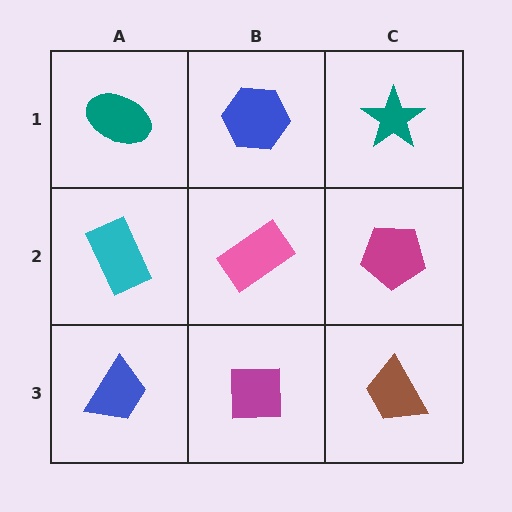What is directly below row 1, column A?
A cyan rectangle.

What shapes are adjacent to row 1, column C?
A magenta pentagon (row 2, column C), a blue hexagon (row 1, column B).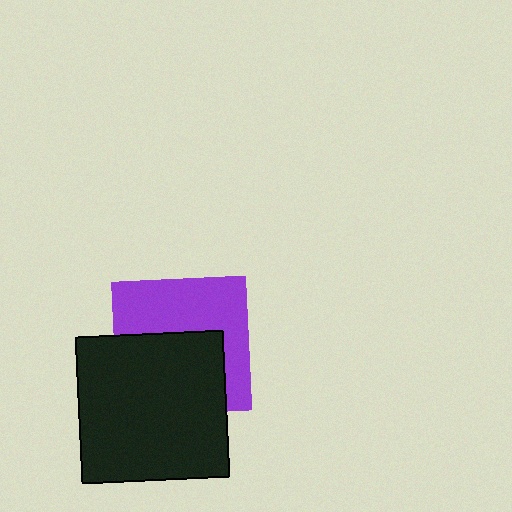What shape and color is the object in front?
The object in front is a black square.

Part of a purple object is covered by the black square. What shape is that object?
It is a square.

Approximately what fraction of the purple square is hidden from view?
Roughly 49% of the purple square is hidden behind the black square.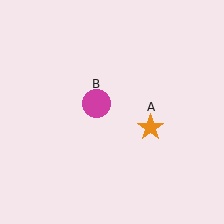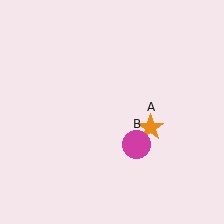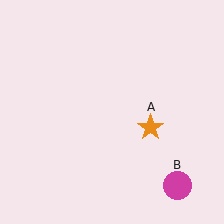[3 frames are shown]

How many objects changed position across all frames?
1 object changed position: magenta circle (object B).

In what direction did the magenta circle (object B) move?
The magenta circle (object B) moved down and to the right.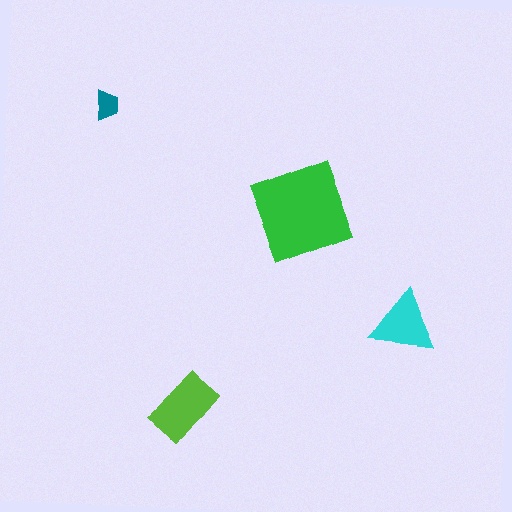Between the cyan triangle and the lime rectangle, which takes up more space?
The lime rectangle.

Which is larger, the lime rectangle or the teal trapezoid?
The lime rectangle.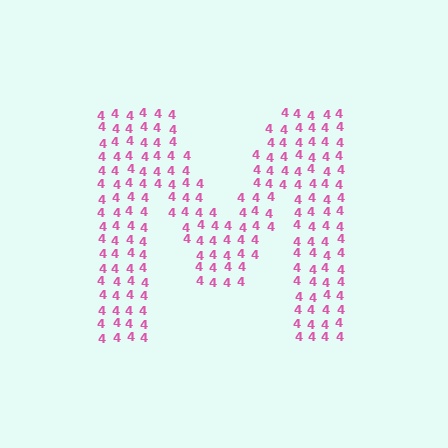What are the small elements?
The small elements are digit 4's.